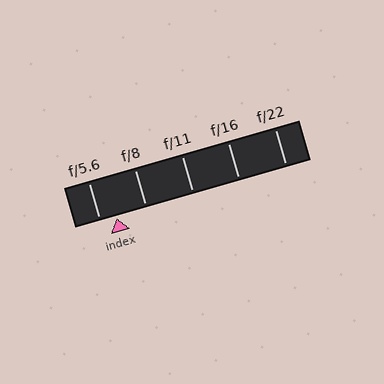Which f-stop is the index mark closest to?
The index mark is closest to f/5.6.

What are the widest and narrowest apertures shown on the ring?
The widest aperture shown is f/5.6 and the narrowest is f/22.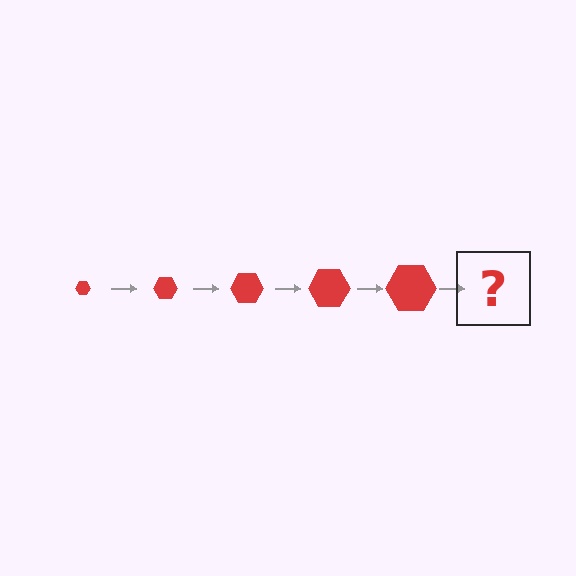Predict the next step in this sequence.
The next step is a red hexagon, larger than the previous one.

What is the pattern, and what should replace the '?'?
The pattern is that the hexagon gets progressively larger each step. The '?' should be a red hexagon, larger than the previous one.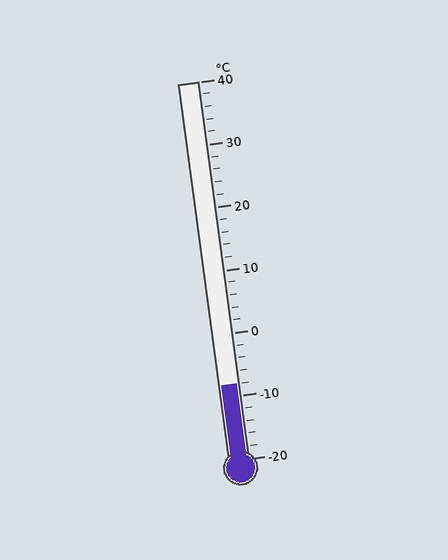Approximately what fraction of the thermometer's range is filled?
The thermometer is filled to approximately 20% of its range.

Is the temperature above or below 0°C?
The temperature is below 0°C.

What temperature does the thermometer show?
The thermometer shows approximately -8°C.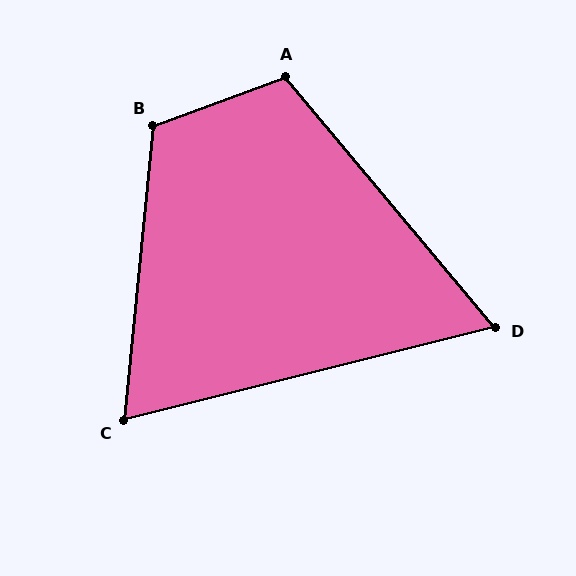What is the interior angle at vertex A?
Approximately 110 degrees (obtuse).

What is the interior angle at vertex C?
Approximately 70 degrees (acute).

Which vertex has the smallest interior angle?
D, at approximately 64 degrees.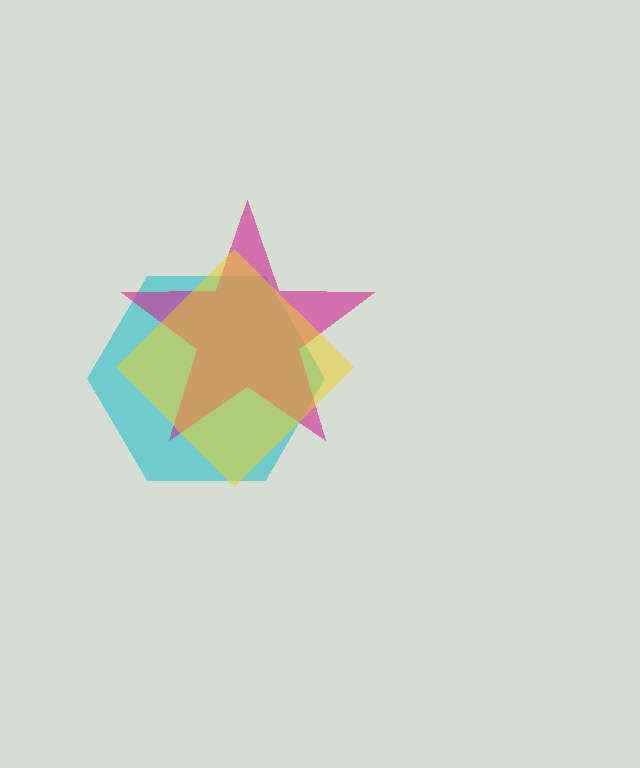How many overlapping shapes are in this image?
There are 3 overlapping shapes in the image.